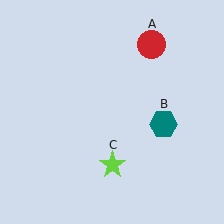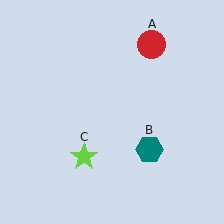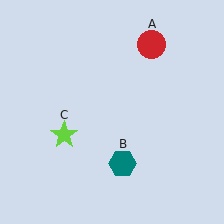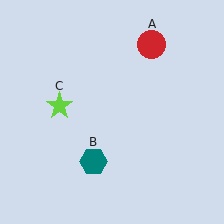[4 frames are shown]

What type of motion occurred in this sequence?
The teal hexagon (object B), lime star (object C) rotated clockwise around the center of the scene.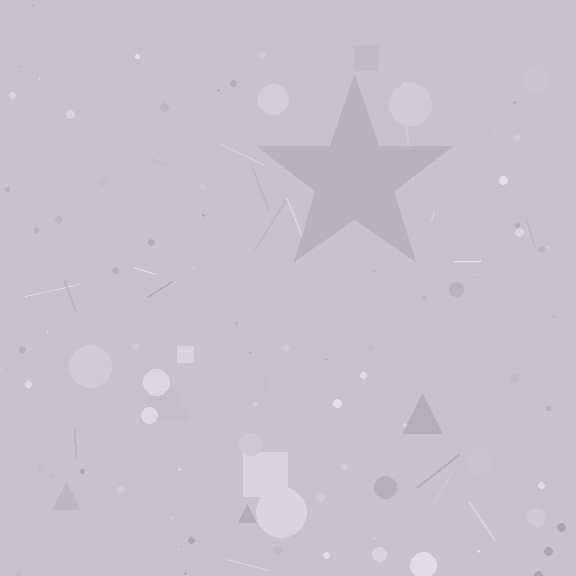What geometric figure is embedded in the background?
A star is embedded in the background.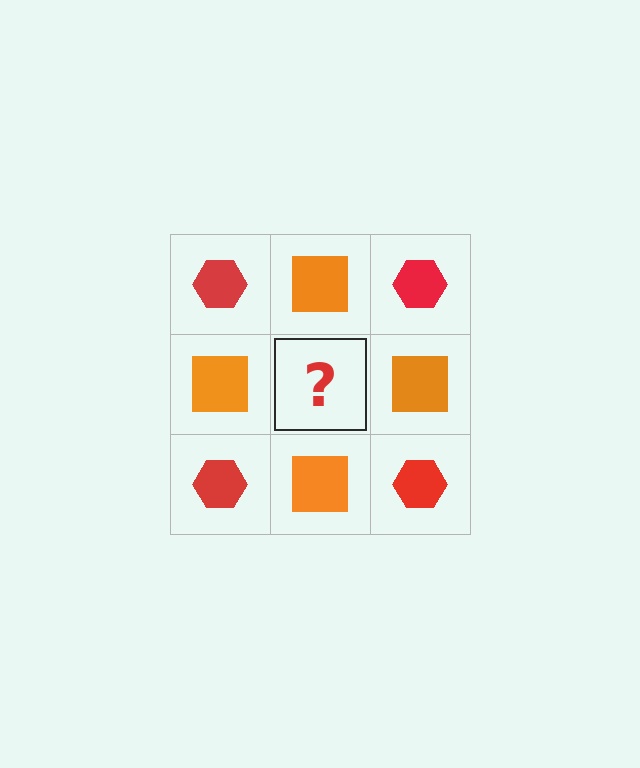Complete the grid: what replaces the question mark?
The question mark should be replaced with a red hexagon.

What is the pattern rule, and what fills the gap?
The rule is that it alternates red hexagon and orange square in a checkerboard pattern. The gap should be filled with a red hexagon.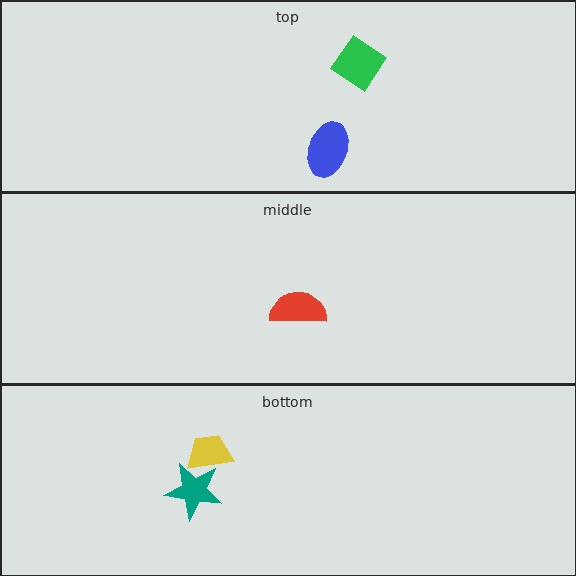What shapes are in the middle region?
The red semicircle.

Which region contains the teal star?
The bottom region.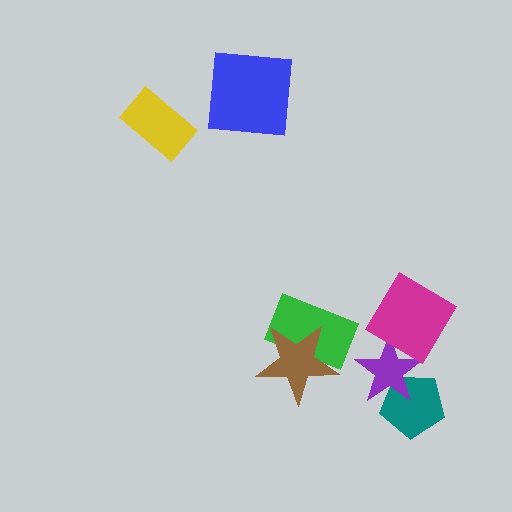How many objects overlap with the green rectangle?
1 object overlaps with the green rectangle.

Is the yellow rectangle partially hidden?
No, no other shape covers it.